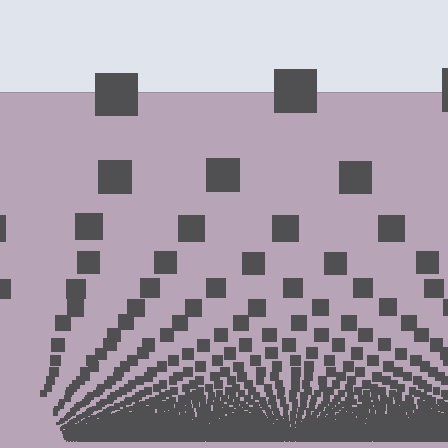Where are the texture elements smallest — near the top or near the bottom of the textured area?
Near the bottom.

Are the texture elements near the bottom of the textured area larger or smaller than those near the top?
Smaller. The gradient is inverted — elements near the bottom are smaller and denser.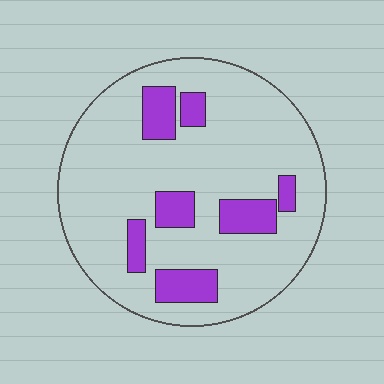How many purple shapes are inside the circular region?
7.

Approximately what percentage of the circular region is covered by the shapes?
Approximately 20%.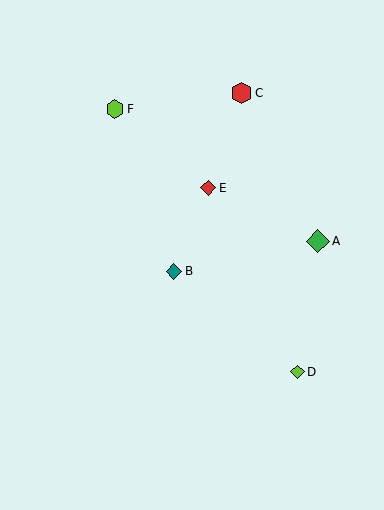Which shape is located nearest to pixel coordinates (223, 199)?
The red diamond (labeled E) at (208, 188) is nearest to that location.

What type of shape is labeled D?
Shape D is a lime diamond.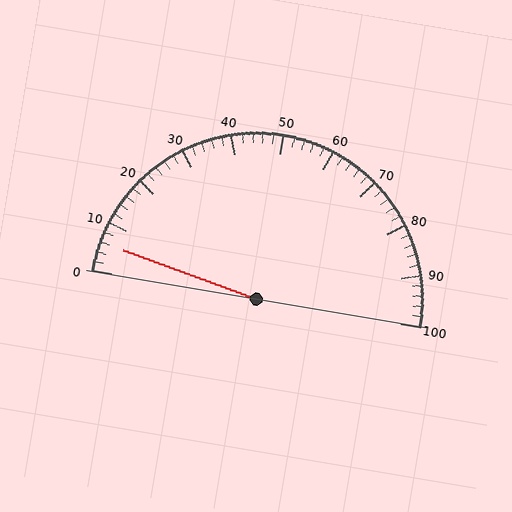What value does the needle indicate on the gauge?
The needle indicates approximately 6.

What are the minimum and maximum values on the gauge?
The gauge ranges from 0 to 100.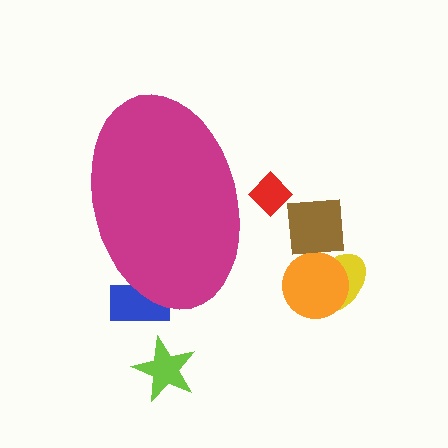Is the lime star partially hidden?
No, the lime star is fully visible.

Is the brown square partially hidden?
No, the brown square is fully visible.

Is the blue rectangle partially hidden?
Yes, the blue rectangle is partially hidden behind the magenta ellipse.